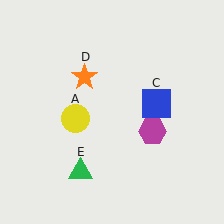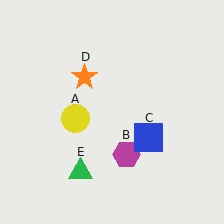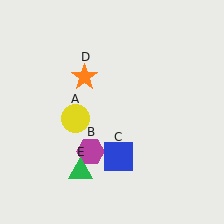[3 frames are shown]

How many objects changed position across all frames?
2 objects changed position: magenta hexagon (object B), blue square (object C).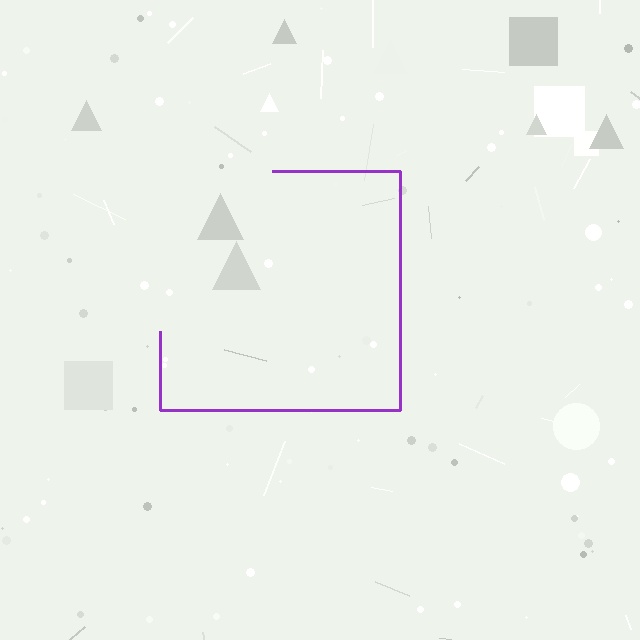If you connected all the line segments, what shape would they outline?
They would outline a square.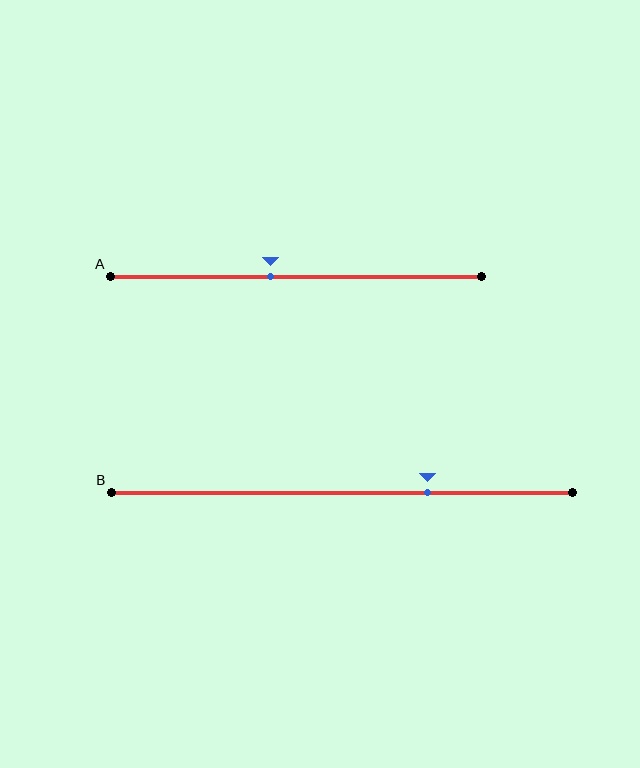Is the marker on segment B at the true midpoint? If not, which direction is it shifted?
No, the marker on segment B is shifted to the right by about 19% of the segment length.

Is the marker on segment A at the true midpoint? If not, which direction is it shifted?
No, the marker on segment A is shifted to the left by about 7% of the segment length.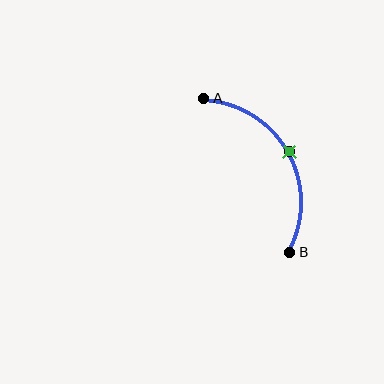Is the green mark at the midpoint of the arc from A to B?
Yes. The green mark lies on the arc at equal arc-length from both A and B — it is the arc midpoint.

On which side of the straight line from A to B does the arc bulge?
The arc bulges to the right of the straight line connecting A and B.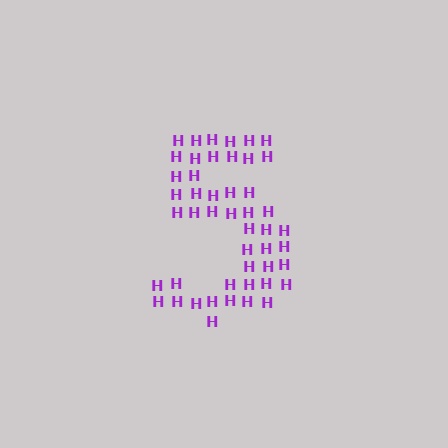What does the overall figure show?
The overall figure shows the digit 5.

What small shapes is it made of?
It is made of small letter H's.